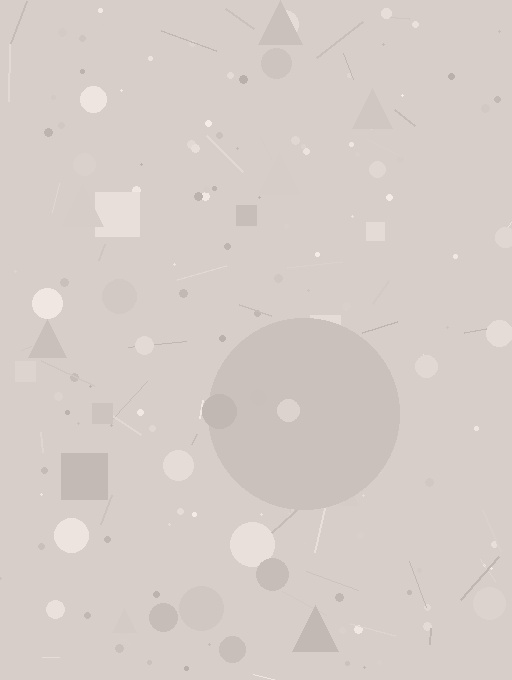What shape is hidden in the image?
A circle is hidden in the image.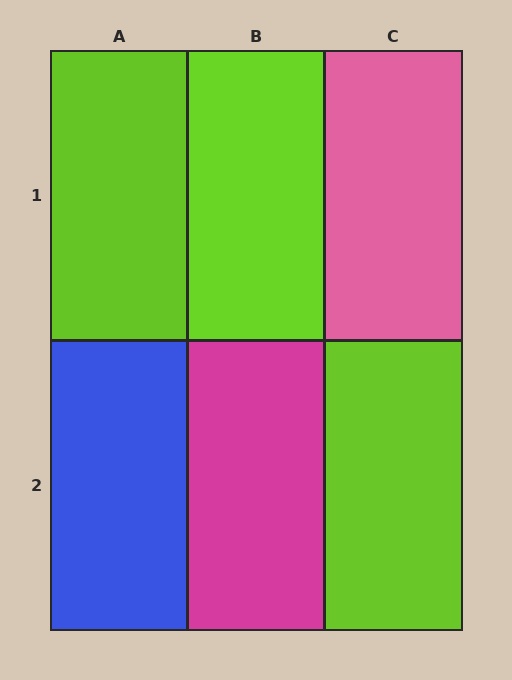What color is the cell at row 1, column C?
Pink.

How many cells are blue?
1 cell is blue.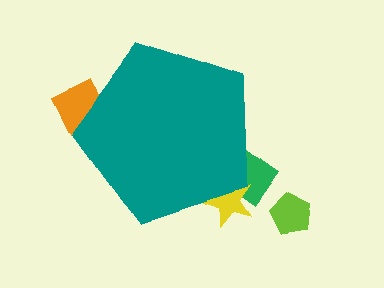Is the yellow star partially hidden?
Yes, the yellow star is partially hidden behind the teal pentagon.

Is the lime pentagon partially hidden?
No, the lime pentagon is fully visible.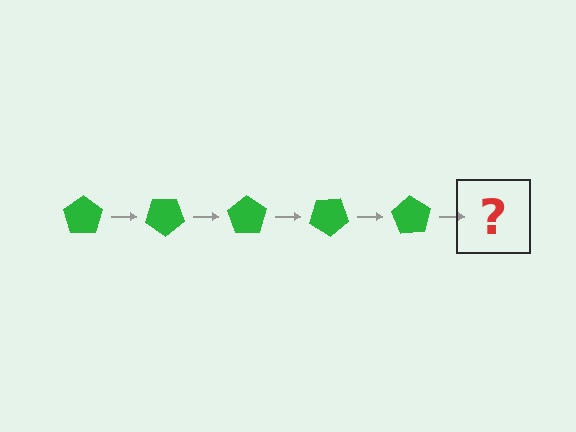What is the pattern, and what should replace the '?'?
The pattern is that the pentagon rotates 35 degrees each step. The '?' should be a green pentagon rotated 175 degrees.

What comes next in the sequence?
The next element should be a green pentagon rotated 175 degrees.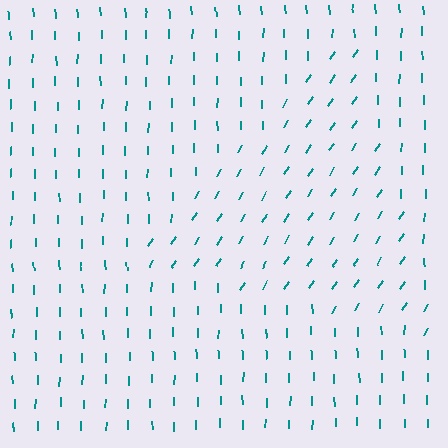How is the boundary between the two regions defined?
The boundary is defined purely by a change in line orientation (approximately 32 degrees difference). All lines are the same color and thickness.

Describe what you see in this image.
The image is filled with small teal line segments. A triangle region in the image has lines oriented differently from the surrounding lines, creating a visible texture boundary.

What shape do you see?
I see a triangle.